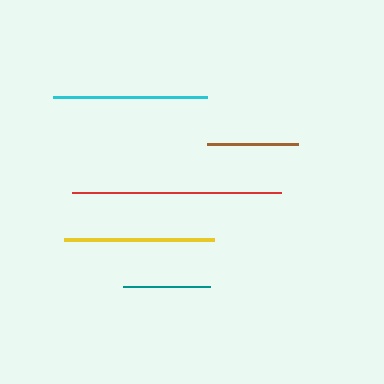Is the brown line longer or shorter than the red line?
The red line is longer than the brown line.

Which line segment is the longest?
The red line is the longest at approximately 210 pixels.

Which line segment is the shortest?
The teal line is the shortest at approximately 87 pixels.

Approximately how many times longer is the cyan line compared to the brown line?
The cyan line is approximately 1.7 times the length of the brown line.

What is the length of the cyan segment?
The cyan segment is approximately 154 pixels long.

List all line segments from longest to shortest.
From longest to shortest: red, cyan, yellow, brown, teal.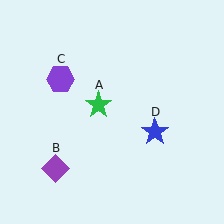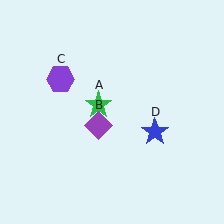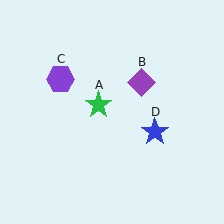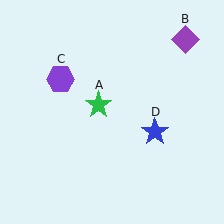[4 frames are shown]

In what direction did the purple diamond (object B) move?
The purple diamond (object B) moved up and to the right.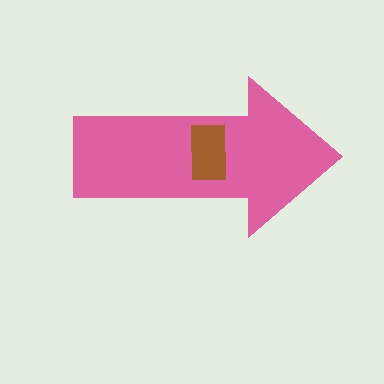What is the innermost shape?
The brown rectangle.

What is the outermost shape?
The pink arrow.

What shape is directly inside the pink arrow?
The brown rectangle.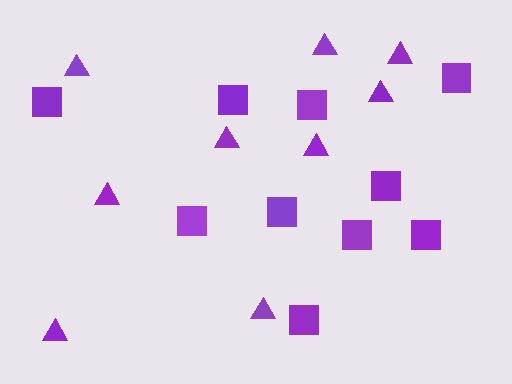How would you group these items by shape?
There are 2 groups: one group of squares (10) and one group of triangles (9).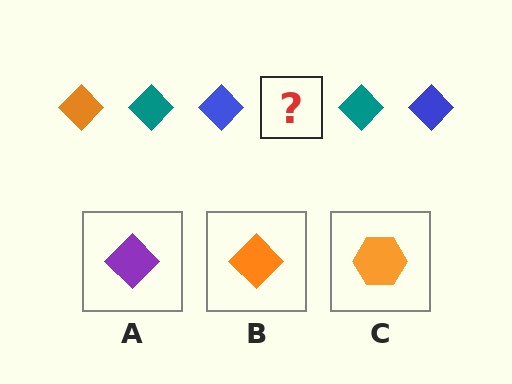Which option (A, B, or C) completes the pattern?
B.